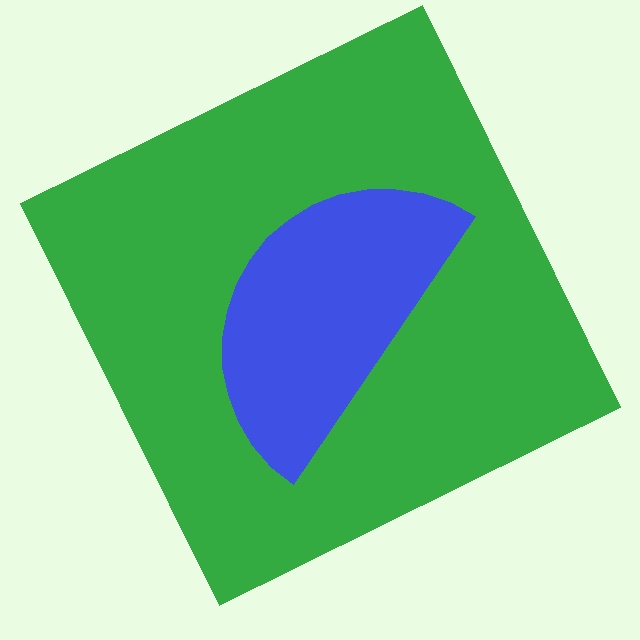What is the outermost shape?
The green square.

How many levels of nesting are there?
2.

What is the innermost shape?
The blue semicircle.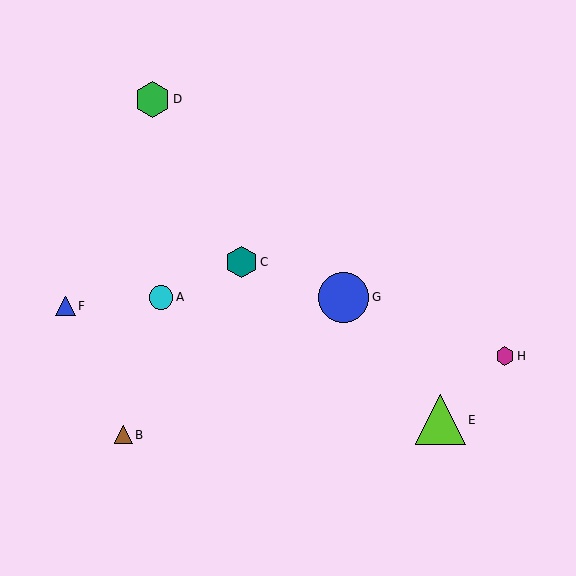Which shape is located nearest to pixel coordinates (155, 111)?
The green hexagon (labeled D) at (153, 99) is nearest to that location.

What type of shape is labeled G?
Shape G is a blue circle.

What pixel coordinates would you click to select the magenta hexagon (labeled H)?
Click at (505, 356) to select the magenta hexagon H.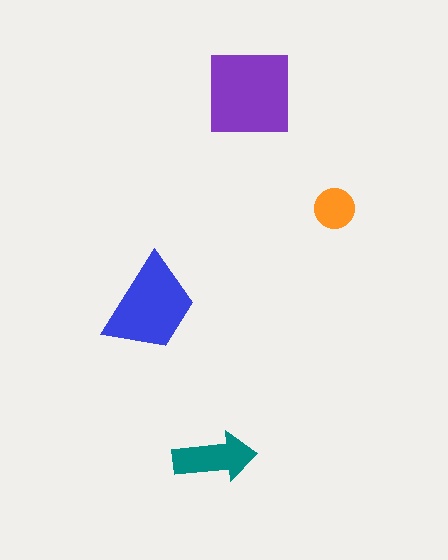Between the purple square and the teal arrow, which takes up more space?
The purple square.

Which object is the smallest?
The orange circle.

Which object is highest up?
The purple square is topmost.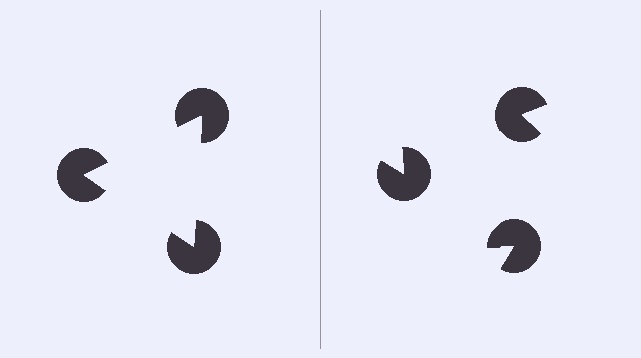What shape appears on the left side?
An illusory triangle.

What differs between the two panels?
The pac-man discs are positioned identically on both sides; only the wedge orientations differ. On the left they align to a triangle; on the right they are misaligned.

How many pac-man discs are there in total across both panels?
6 — 3 on each side.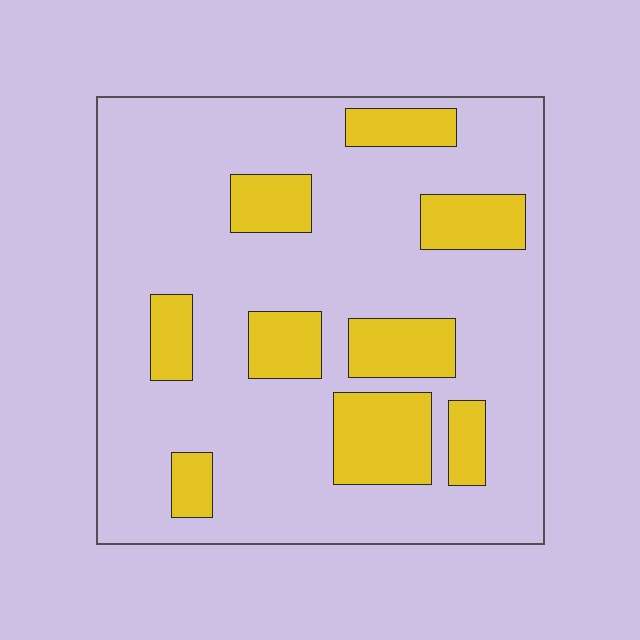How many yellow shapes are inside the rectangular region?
9.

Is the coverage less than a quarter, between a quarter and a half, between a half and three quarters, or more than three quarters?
Less than a quarter.